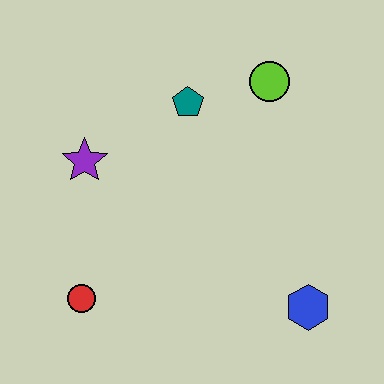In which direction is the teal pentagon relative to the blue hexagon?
The teal pentagon is above the blue hexagon.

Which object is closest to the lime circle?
The teal pentagon is closest to the lime circle.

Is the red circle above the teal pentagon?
No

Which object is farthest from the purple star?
The blue hexagon is farthest from the purple star.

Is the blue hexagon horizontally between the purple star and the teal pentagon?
No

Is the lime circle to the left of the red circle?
No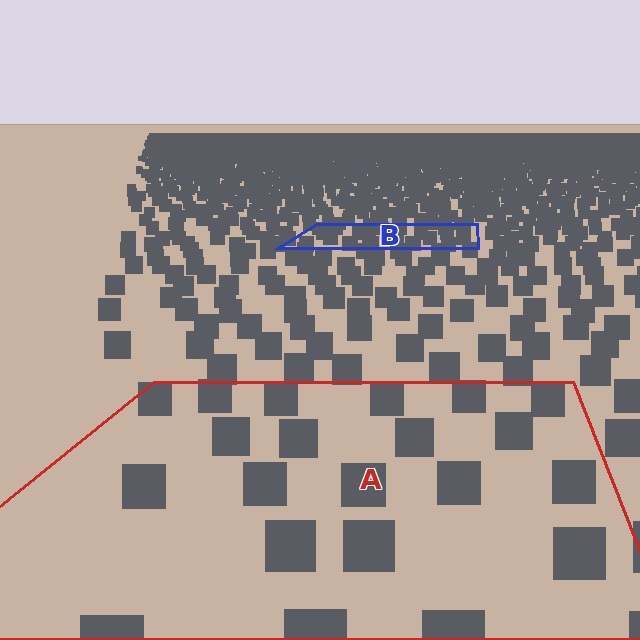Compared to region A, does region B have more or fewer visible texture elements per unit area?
Region B has more texture elements per unit area — they are packed more densely because it is farther away.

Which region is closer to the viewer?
Region A is closer. The texture elements there are larger and more spread out.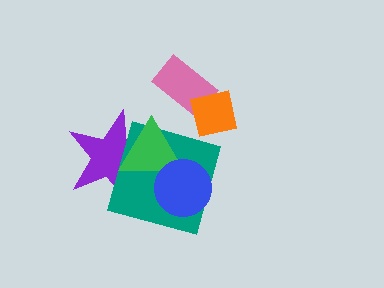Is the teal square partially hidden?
Yes, it is partially covered by another shape.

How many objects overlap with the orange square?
1 object overlaps with the orange square.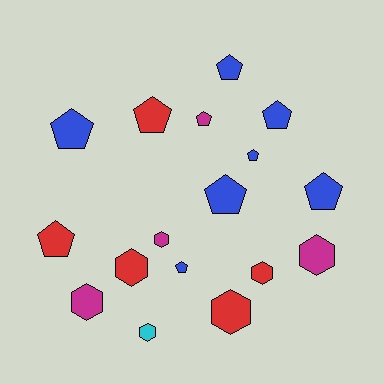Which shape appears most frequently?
Pentagon, with 10 objects.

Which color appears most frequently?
Blue, with 7 objects.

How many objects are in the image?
There are 17 objects.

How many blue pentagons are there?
There are 7 blue pentagons.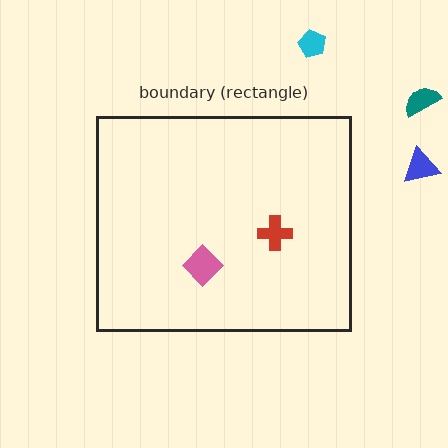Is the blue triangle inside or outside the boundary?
Outside.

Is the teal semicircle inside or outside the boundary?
Outside.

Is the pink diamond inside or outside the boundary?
Inside.